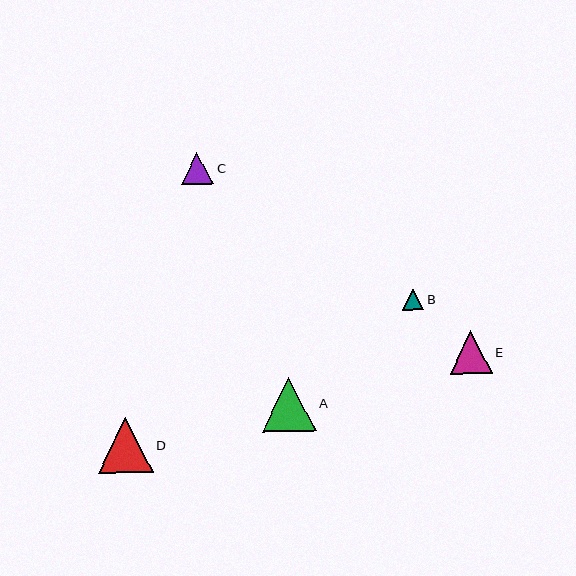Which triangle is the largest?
Triangle D is the largest with a size of approximately 55 pixels.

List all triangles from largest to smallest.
From largest to smallest: D, A, E, C, B.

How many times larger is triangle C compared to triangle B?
Triangle C is approximately 1.5 times the size of triangle B.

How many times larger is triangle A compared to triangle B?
Triangle A is approximately 2.5 times the size of triangle B.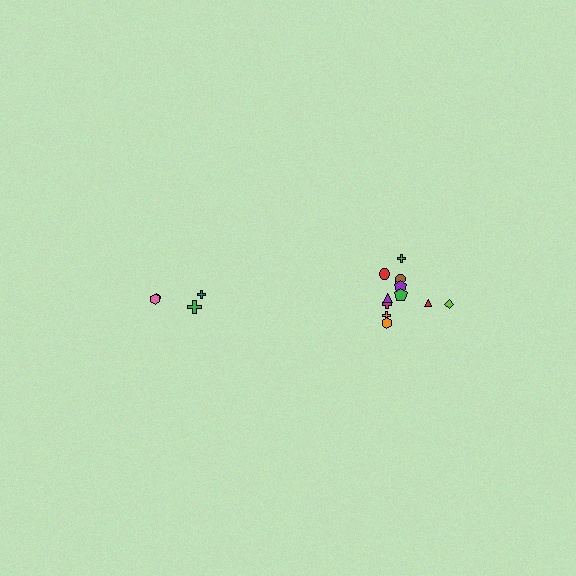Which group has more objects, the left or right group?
The right group.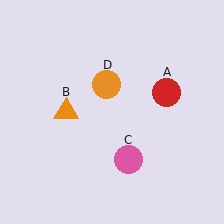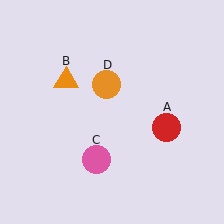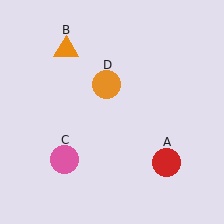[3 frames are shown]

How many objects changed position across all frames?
3 objects changed position: red circle (object A), orange triangle (object B), pink circle (object C).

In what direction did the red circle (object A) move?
The red circle (object A) moved down.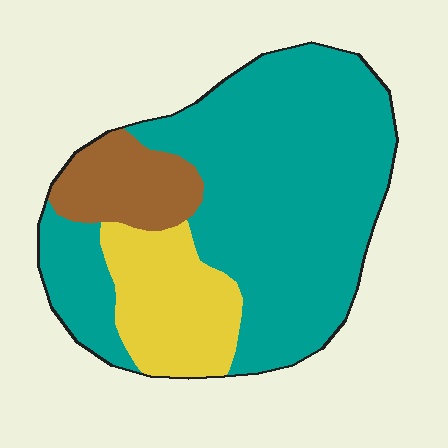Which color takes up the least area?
Brown, at roughly 15%.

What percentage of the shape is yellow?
Yellow takes up about one fifth (1/5) of the shape.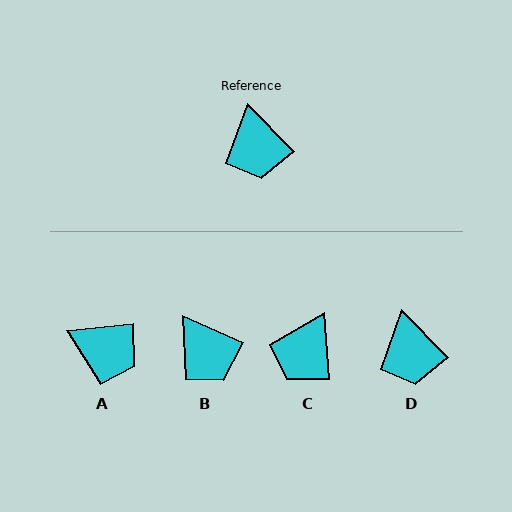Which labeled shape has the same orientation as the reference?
D.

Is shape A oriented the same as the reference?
No, it is off by about 51 degrees.